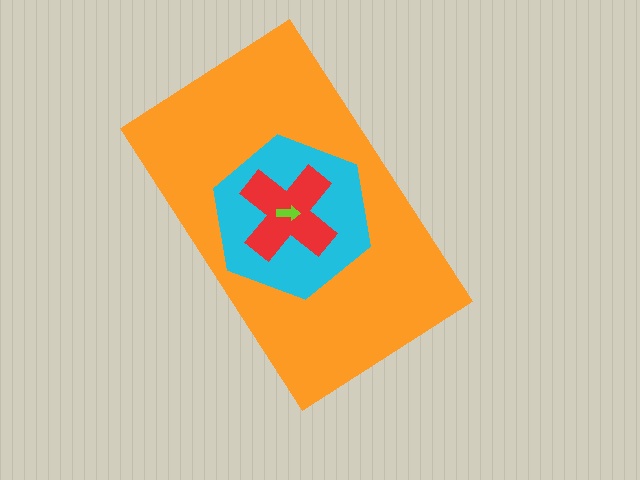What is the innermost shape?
The lime arrow.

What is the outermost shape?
The orange rectangle.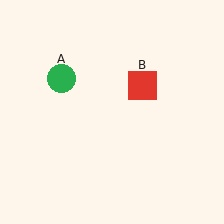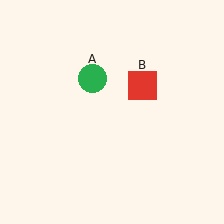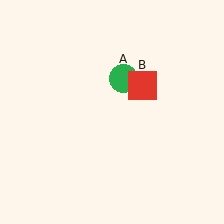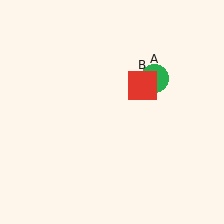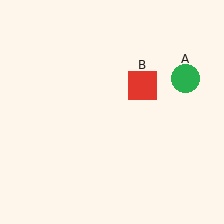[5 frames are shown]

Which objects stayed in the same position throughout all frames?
Red square (object B) remained stationary.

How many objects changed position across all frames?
1 object changed position: green circle (object A).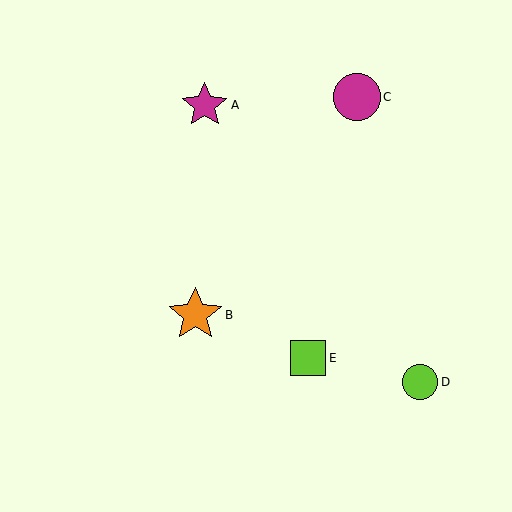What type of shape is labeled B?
Shape B is an orange star.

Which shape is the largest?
The orange star (labeled B) is the largest.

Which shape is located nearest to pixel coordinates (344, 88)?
The magenta circle (labeled C) at (357, 97) is nearest to that location.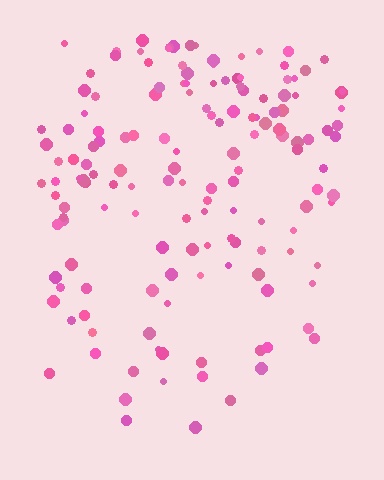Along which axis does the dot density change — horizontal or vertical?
Vertical.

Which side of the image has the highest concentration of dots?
The top.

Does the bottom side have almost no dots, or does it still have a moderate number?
Still a moderate number, just noticeably fewer than the top.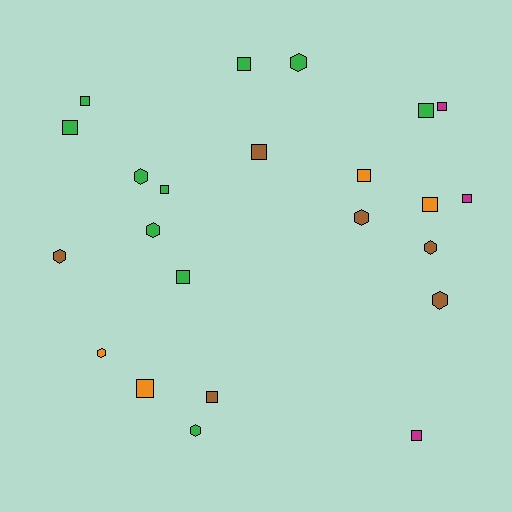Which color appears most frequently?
Green, with 10 objects.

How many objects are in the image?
There are 23 objects.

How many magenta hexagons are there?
There are no magenta hexagons.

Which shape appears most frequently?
Square, with 14 objects.